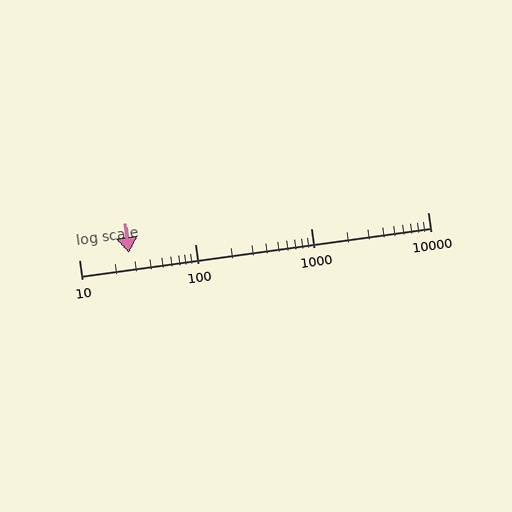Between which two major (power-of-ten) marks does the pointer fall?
The pointer is between 10 and 100.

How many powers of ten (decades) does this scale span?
The scale spans 3 decades, from 10 to 10000.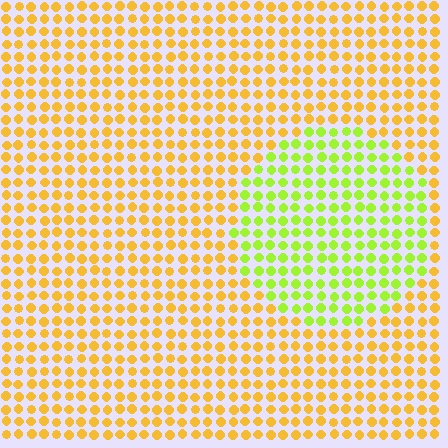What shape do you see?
I see a circle.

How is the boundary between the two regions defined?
The boundary is defined purely by a slight shift in hue (about 45 degrees). Spacing, size, and orientation are identical on both sides.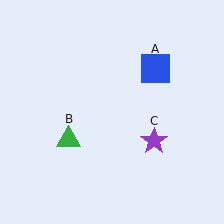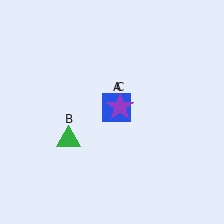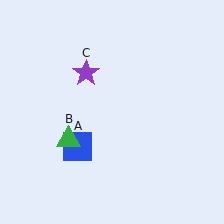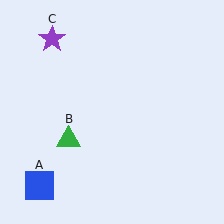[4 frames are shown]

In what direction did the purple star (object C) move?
The purple star (object C) moved up and to the left.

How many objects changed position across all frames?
2 objects changed position: blue square (object A), purple star (object C).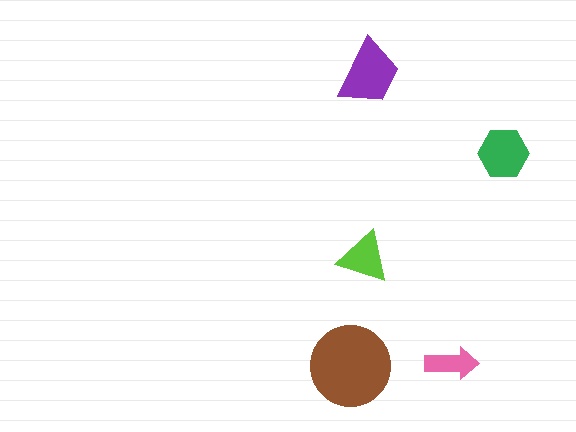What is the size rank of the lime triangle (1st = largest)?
4th.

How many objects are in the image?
There are 5 objects in the image.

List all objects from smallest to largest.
The pink arrow, the lime triangle, the green hexagon, the purple trapezoid, the brown circle.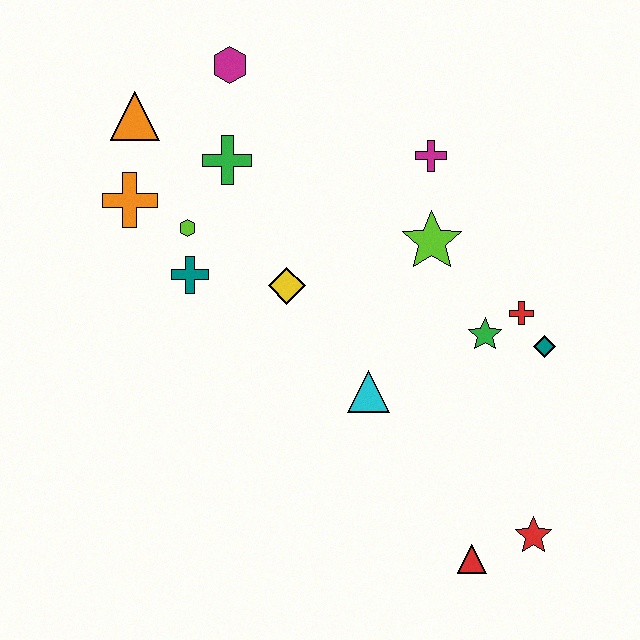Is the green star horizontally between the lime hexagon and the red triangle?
No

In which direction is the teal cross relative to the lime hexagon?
The teal cross is below the lime hexagon.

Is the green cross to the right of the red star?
No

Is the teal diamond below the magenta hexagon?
Yes